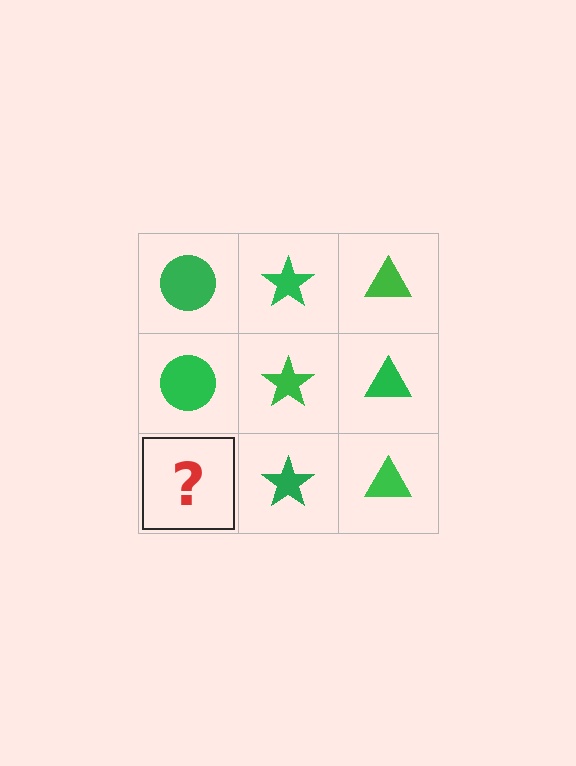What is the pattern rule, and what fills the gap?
The rule is that each column has a consistent shape. The gap should be filled with a green circle.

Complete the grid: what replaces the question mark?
The question mark should be replaced with a green circle.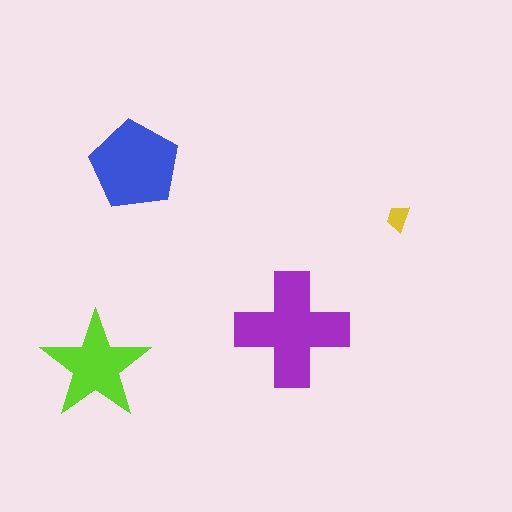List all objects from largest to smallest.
The purple cross, the blue pentagon, the lime star, the yellow trapezoid.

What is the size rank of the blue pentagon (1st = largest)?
2nd.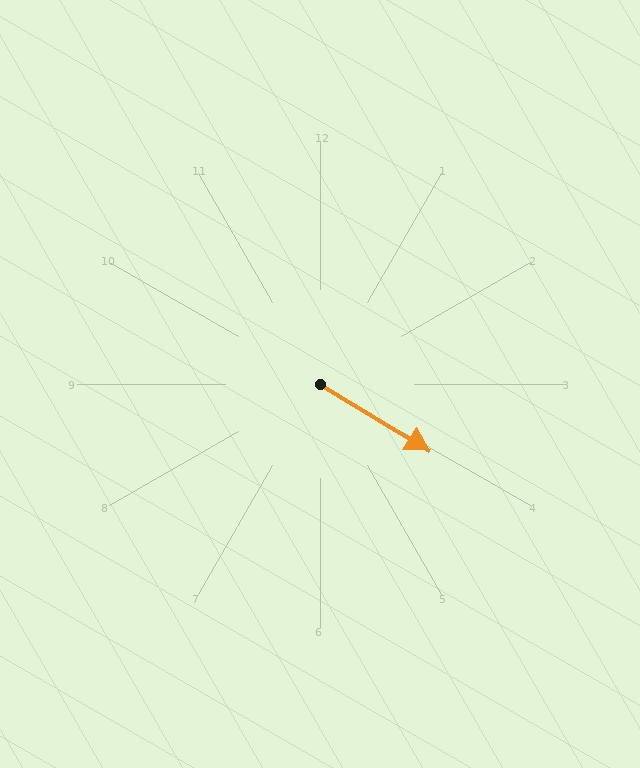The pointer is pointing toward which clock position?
Roughly 4 o'clock.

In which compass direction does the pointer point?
Southeast.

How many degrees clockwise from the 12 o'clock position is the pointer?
Approximately 121 degrees.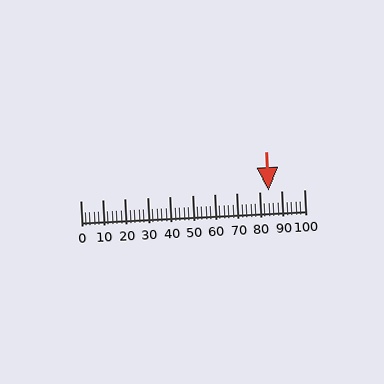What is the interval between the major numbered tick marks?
The major tick marks are spaced 10 units apart.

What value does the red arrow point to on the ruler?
The red arrow points to approximately 84.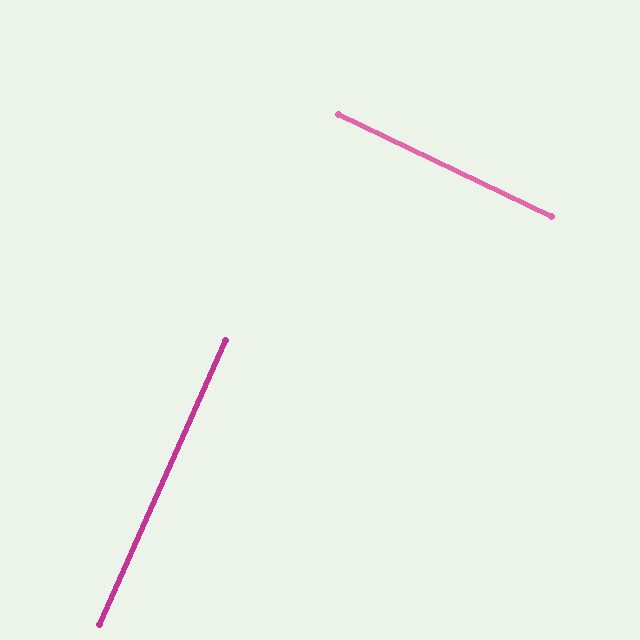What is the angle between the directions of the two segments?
Approximately 88 degrees.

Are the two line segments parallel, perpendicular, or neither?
Perpendicular — they meet at approximately 88°.